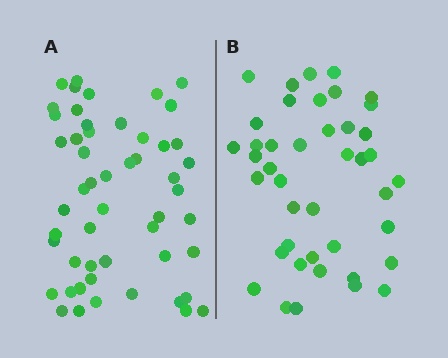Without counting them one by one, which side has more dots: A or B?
Region A (the left region) has more dots.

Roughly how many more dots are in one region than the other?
Region A has roughly 10 or so more dots than region B.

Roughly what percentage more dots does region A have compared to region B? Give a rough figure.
About 25% more.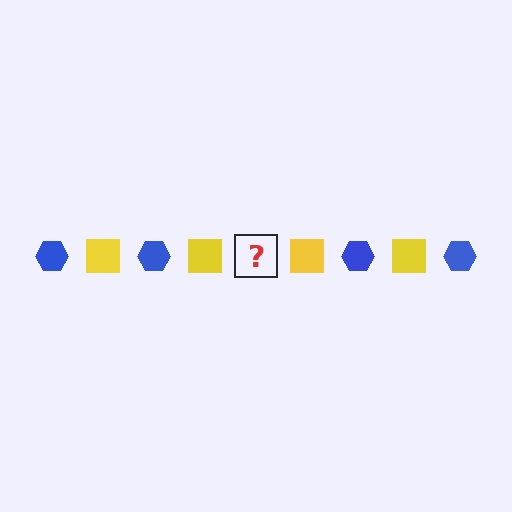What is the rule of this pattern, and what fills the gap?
The rule is that the pattern alternates between blue hexagon and yellow square. The gap should be filled with a blue hexagon.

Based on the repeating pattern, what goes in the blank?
The blank should be a blue hexagon.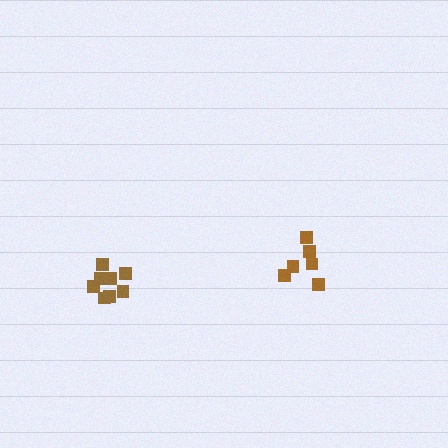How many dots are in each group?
Group 1: 6 dots, Group 2: 8 dots (14 total).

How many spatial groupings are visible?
There are 2 spatial groupings.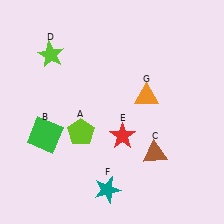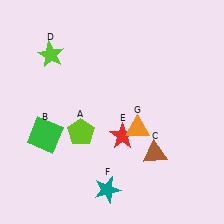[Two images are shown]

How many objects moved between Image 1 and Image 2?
1 object moved between the two images.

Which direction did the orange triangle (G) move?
The orange triangle (G) moved down.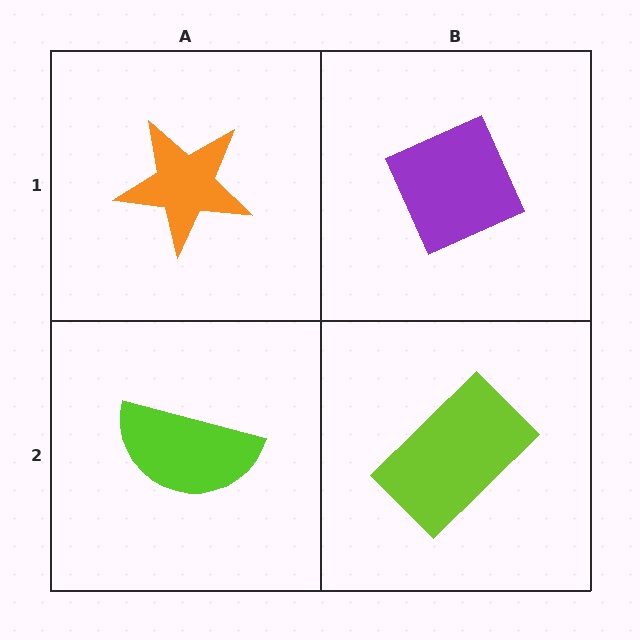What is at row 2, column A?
A lime semicircle.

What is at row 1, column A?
An orange star.